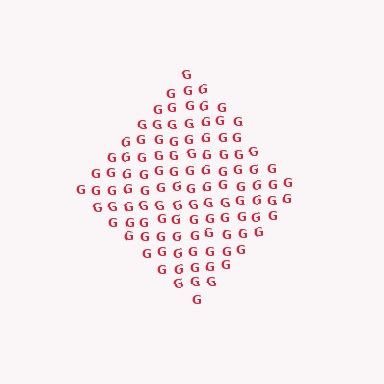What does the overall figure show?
The overall figure shows a diamond.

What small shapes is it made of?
It is made of small letter G's.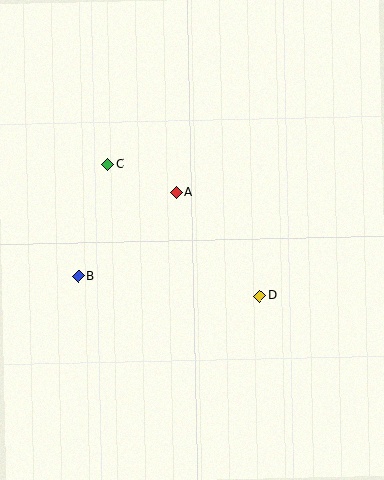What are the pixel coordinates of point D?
Point D is at (260, 296).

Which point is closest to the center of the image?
Point A at (176, 192) is closest to the center.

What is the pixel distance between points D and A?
The distance between D and A is 133 pixels.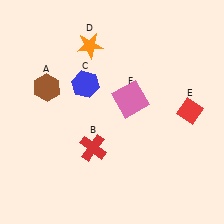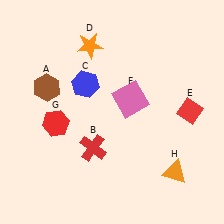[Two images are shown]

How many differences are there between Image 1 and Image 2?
There are 2 differences between the two images.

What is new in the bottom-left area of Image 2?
A red hexagon (G) was added in the bottom-left area of Image 2.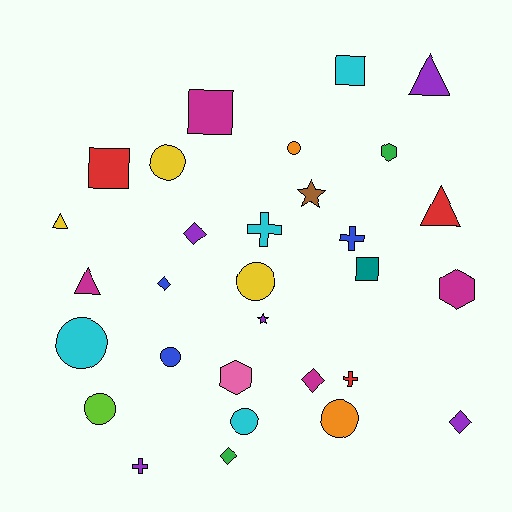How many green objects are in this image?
There are 2 green objects.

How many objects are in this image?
There are 30 objects.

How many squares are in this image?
There are 4 squares.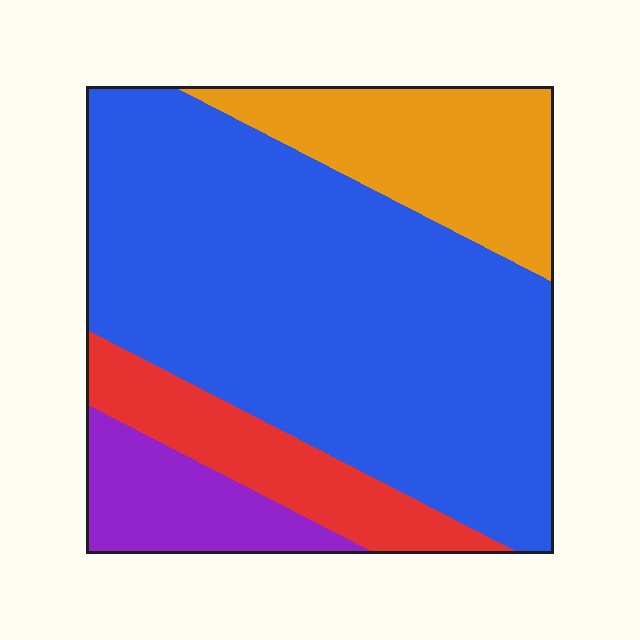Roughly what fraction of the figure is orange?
Orange covers about 15% of the figure.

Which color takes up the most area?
Blue, at roughly 60%.